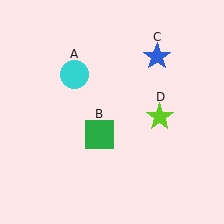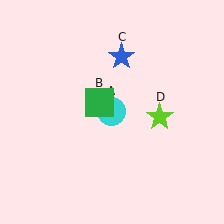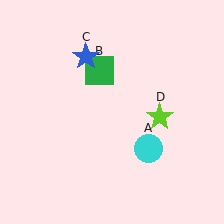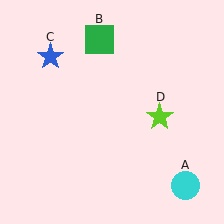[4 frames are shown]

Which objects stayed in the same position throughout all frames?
Lime star (object D) remained stationary.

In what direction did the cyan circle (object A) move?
The cyan circle (object A) moved down and to the right.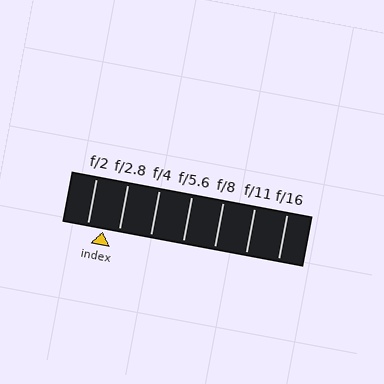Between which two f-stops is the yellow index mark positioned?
The index mark is between f/2 and f/2.8.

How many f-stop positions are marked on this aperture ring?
There are 7 f-stop positions marked.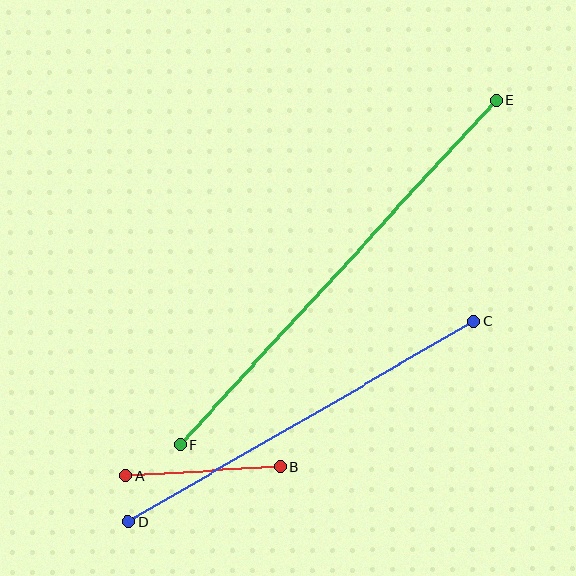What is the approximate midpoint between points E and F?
The midpoint is at approximately (338, 272) pixels.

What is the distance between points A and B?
The distance is approximately 155 pixels.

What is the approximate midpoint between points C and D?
The midpoint is at approximately (301, 421) pixels.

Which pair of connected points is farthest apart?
Points E and F are farthest apart.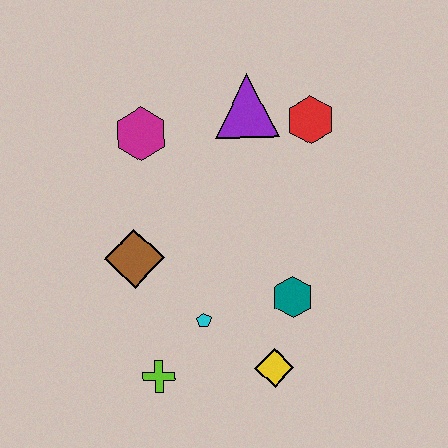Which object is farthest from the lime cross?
The red hexagon is farthest from the lime cross.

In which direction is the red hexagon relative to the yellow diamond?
The red hexagon is above the yellow diamond.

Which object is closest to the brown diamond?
The cyan pentagon is closest to the brown diamond.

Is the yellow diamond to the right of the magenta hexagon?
Yes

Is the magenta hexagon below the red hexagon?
Yes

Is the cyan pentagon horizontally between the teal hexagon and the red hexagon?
No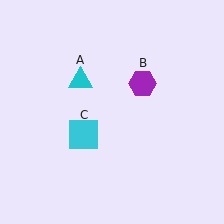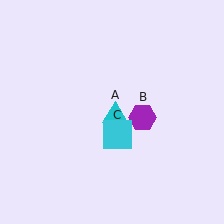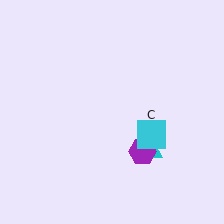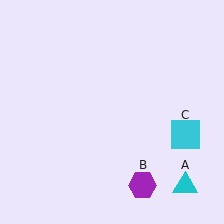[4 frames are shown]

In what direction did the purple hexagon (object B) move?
The purple hexagon (object B) moved down.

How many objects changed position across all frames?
3 objects changed position: cyan triangle (object A), purple hexagon (object B), cyan square (object C).